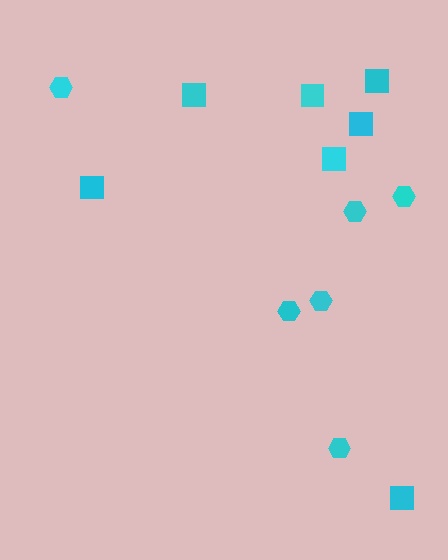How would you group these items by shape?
There are 2 groups: one group of squares (7) and one group of hexagons (6).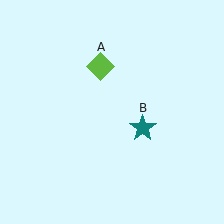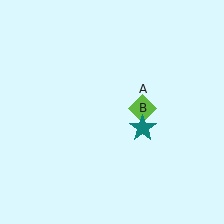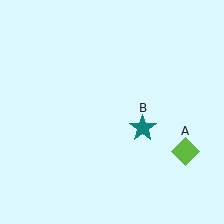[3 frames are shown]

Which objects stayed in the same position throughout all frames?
Teal star (object B) remained stationary.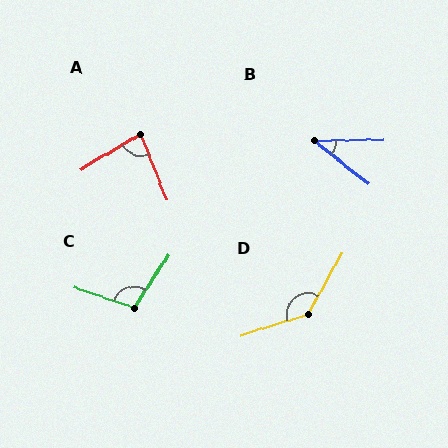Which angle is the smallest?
B, at approximately 40 degrees.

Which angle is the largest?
D, at approximately 136 degrees.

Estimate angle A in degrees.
Approximately 81 degrees.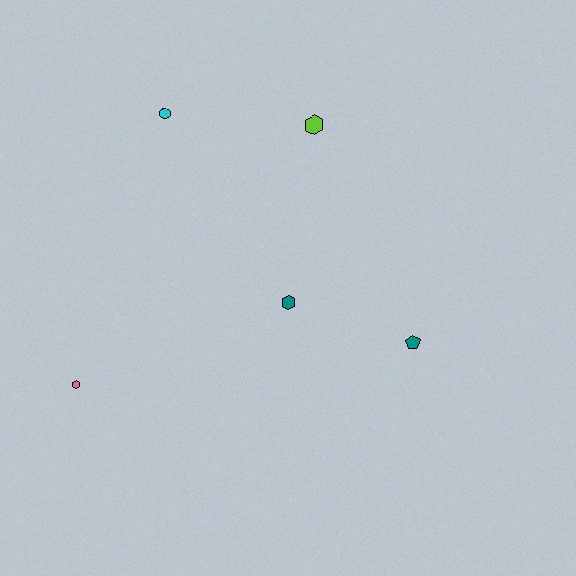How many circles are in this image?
There is 1 circle.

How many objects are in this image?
There are 5 objects.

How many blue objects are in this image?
There are no blue objects.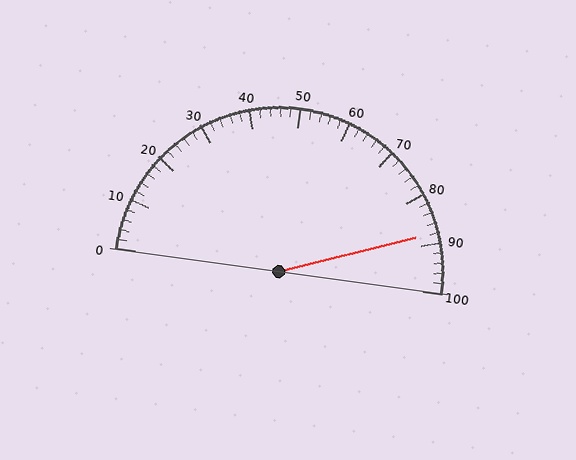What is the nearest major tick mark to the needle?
The nearest major tick mark is 90.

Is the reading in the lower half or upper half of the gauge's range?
The reading is in the upper half of the range (0 to 100).